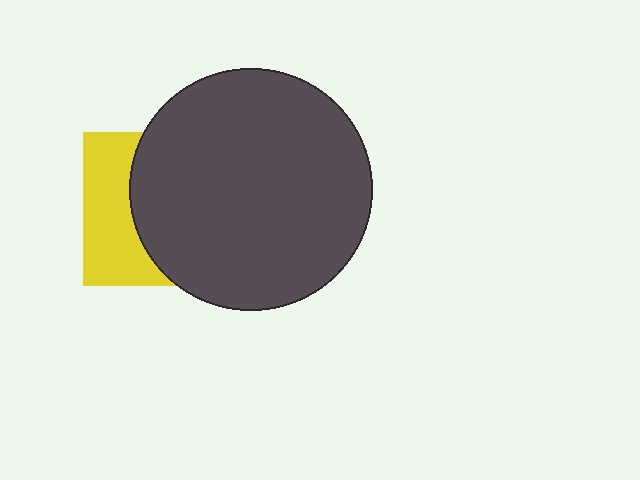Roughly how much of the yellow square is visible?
A small part of it is visible (roughly 37%).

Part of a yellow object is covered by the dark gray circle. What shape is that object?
It is a square.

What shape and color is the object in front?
The object in front is a dark gray circle.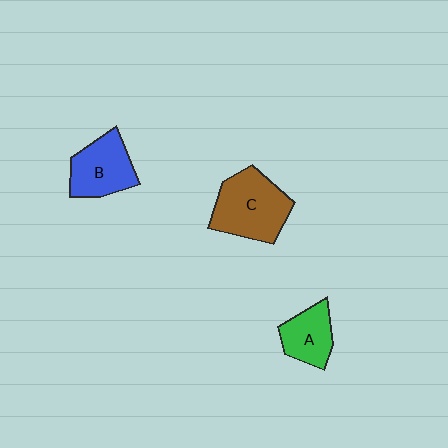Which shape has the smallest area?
Shape A (green).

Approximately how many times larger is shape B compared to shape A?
Approximately 1.3 times.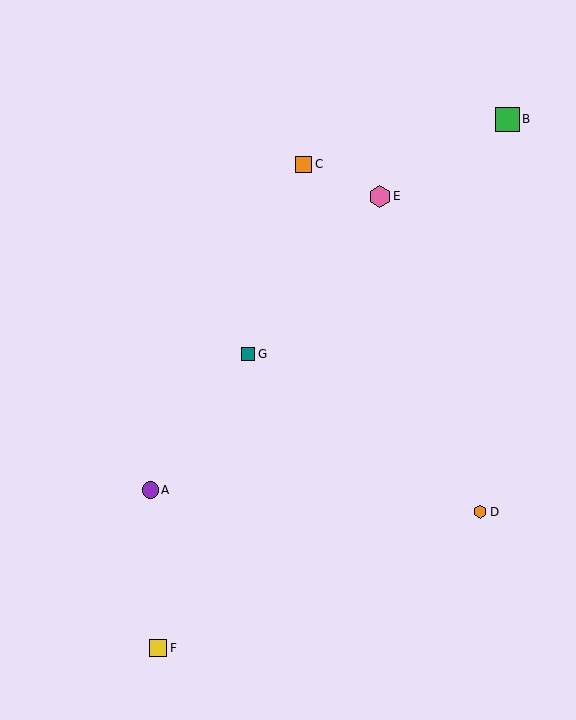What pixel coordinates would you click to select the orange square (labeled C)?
Click at (304, 164) to select the orange square C.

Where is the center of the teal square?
The center of the teal square is at (248, 354).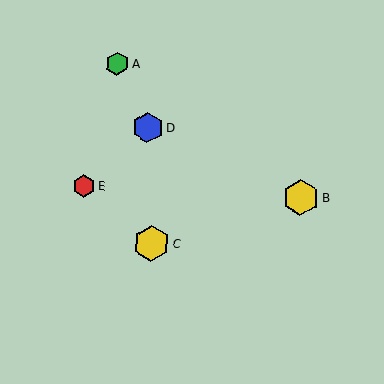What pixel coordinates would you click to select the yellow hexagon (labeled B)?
Click at (301, 197) to select the yellow hexagon B.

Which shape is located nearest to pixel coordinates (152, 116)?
The blue hexagon (labeled D) at (148, 128) is nearest to that location.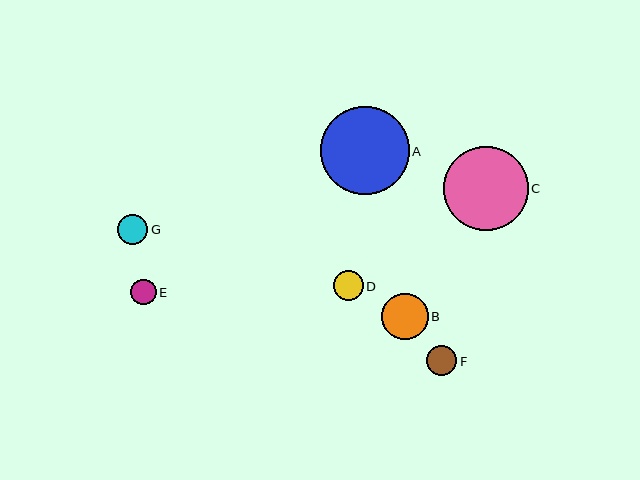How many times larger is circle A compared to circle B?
Circle A is approximately 1.9 times the size of circle B.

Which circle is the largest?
Circle A is the largest with a size of approximately 88 pixels.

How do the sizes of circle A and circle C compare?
Circle A and circle C are approximately the same size.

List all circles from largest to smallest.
From largest to smallest: A, C, B, F, G, D, E.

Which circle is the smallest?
Circle E is the smallest with a size of approximately 25 pixels.